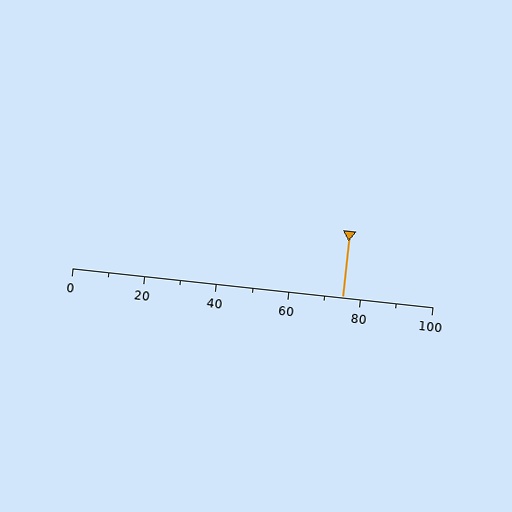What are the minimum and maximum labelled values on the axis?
The axis runs from 0 to 100.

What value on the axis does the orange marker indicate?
The marker indicates approximately 75.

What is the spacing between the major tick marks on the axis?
The major ticks are spaced 20 apart.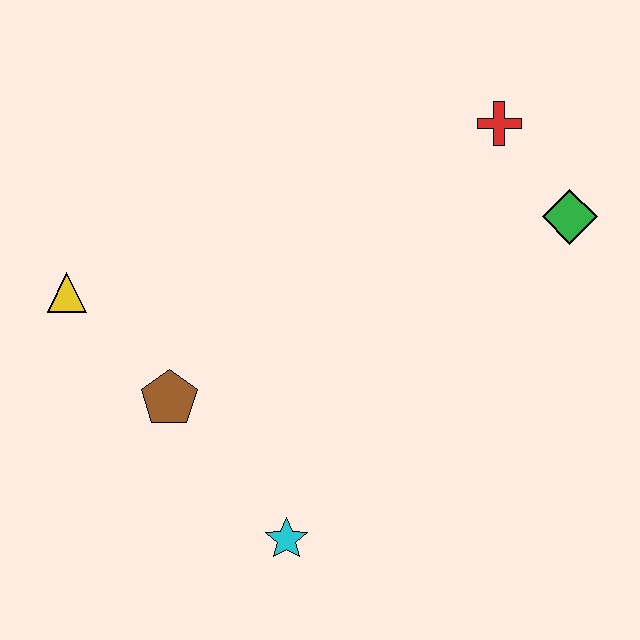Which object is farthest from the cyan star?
The red cross is farthest from the cyan star.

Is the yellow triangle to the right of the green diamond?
No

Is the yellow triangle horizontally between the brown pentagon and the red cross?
No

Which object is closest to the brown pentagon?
The yellow triangle is closest to the brown pentagon.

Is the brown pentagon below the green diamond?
Yes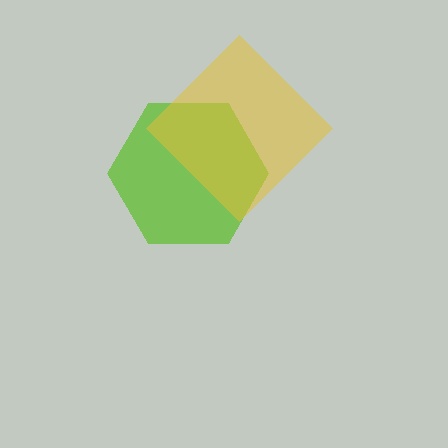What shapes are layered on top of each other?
The layered shapes are: a lime hexagon, a yellow diamond.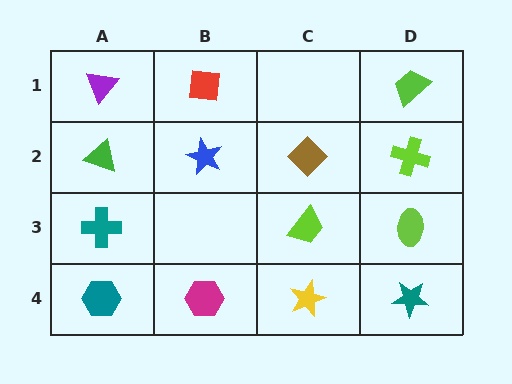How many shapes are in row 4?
4 shapes.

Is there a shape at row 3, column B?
No, that cell is empty.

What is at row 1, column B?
A red square.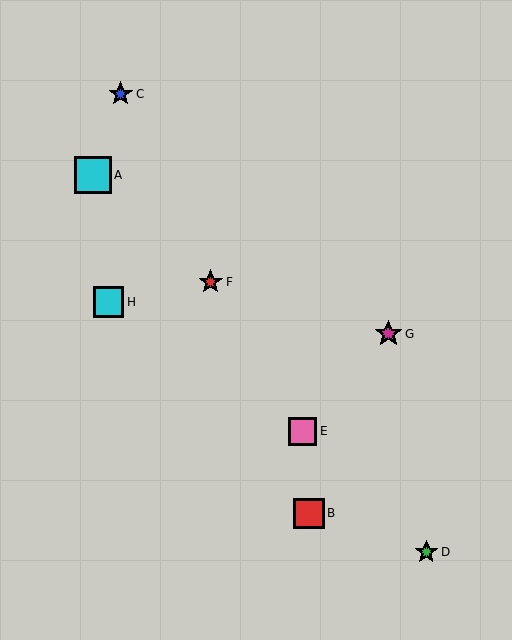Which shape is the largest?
The cyan square (labeled A) is the largest.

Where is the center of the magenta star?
The center of the magenta star is at (388, 334).